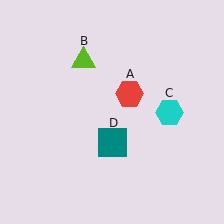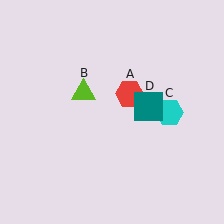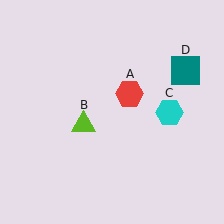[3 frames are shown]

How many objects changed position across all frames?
2 objects changed position: lime triangle (object B), teal square (object D).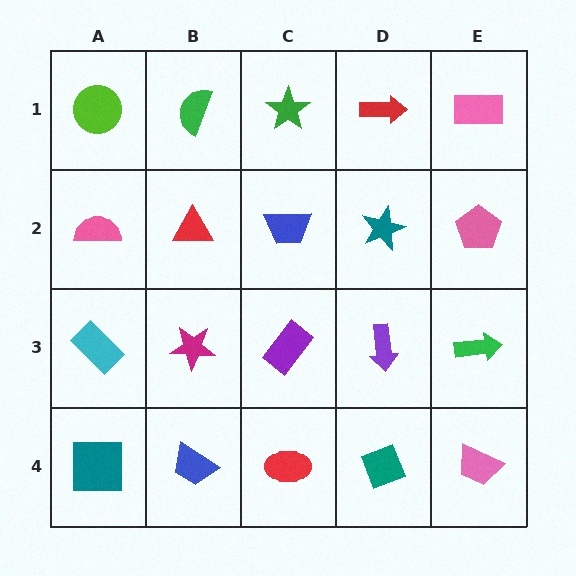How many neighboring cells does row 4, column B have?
3.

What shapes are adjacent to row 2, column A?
A lime circle (row 1, column A), a cyan rectangle (row 3, column A), a red triangle (row 2, column B).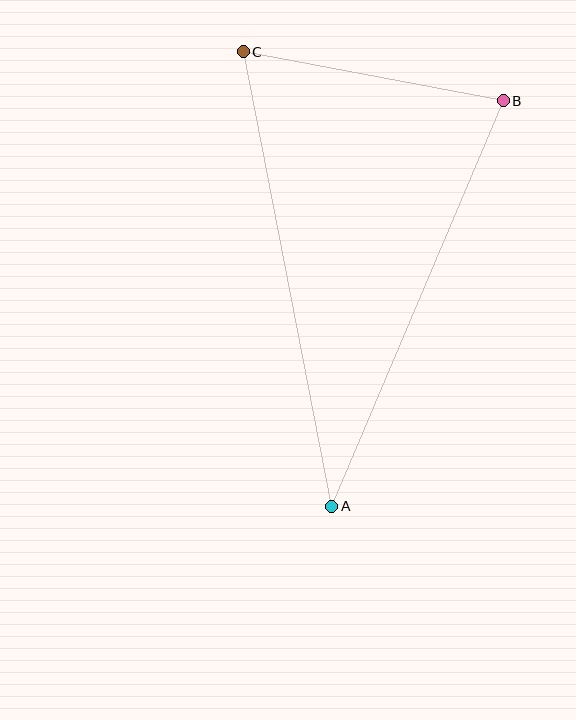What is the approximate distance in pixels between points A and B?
The distance between A and B is approximately 440 pixels.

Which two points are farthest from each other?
Points A and C are farthest from each other.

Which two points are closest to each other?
Points B and C are closest to each other.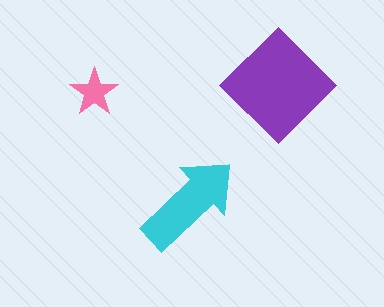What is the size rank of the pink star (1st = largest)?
3rd.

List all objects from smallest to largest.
The pink star, the cyan arrow, the purple diamond.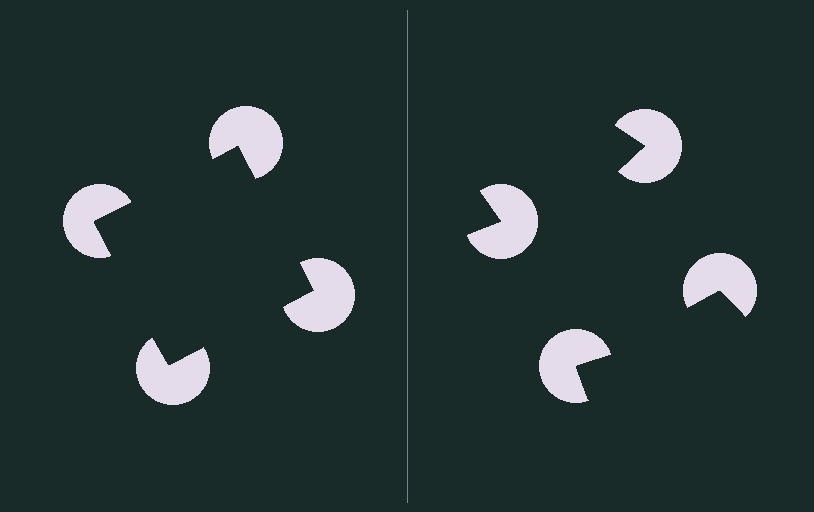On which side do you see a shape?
An illusory square appears on the left side. On the right side the wedge cuts are rotated, so no coherent shape forms.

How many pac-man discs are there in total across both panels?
8 — 4 on each side.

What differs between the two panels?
The pac-man discs are positioned identically on both sides; only the wedge orientations differ. On the left they align to a square; on the right they are misaligned.